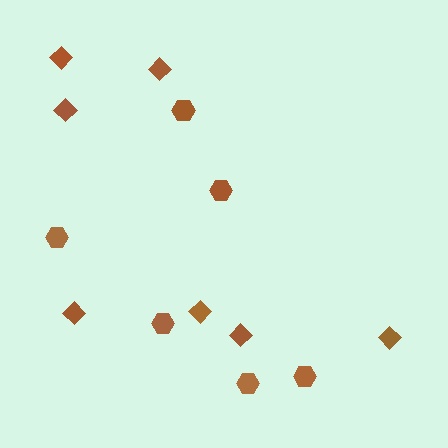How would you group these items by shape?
There are 2 groups: one group of hexagons (6) and one group of diamonds (7).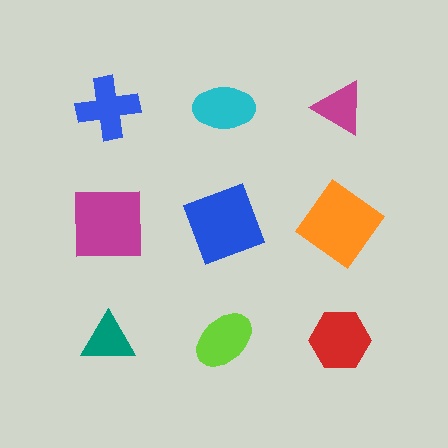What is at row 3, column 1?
A teal triangle.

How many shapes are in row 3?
3 shapes.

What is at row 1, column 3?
A magenta triangle.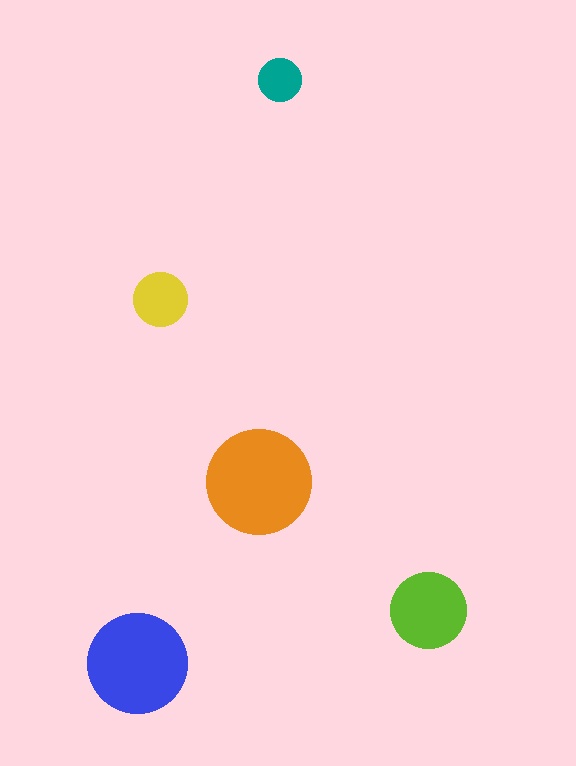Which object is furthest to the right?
The lime circle is rightmost.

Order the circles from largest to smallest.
the orange one, the blue one, the lime one, the yellow one, the teal one.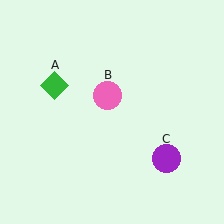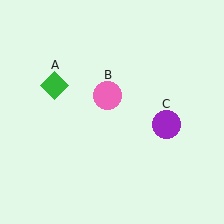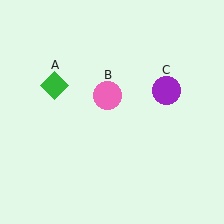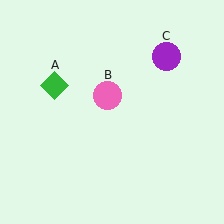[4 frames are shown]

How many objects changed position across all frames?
1 object changed position: purple circle (object C).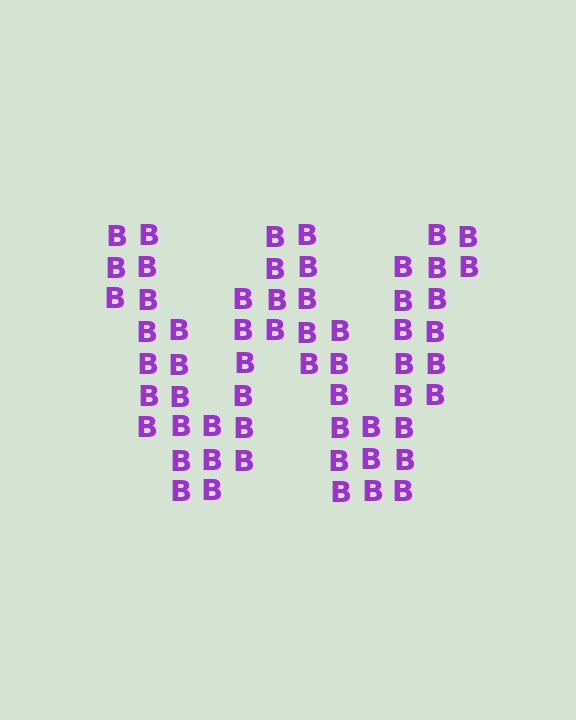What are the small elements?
The small elements are letter B's.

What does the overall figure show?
The overall figure shows the letter W.